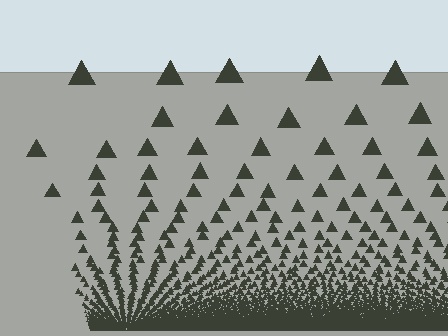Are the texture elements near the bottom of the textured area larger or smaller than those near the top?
Smaller. The gradient is inverted — elements near the bottom are smaller and denser.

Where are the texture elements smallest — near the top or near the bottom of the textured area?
Near the bottom.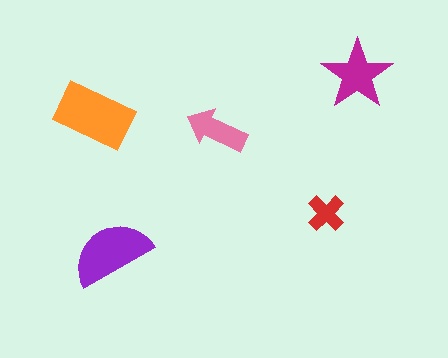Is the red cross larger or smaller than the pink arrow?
Smaller.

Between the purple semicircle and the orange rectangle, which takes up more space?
The orange rectangle.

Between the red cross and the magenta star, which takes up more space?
The magenta star.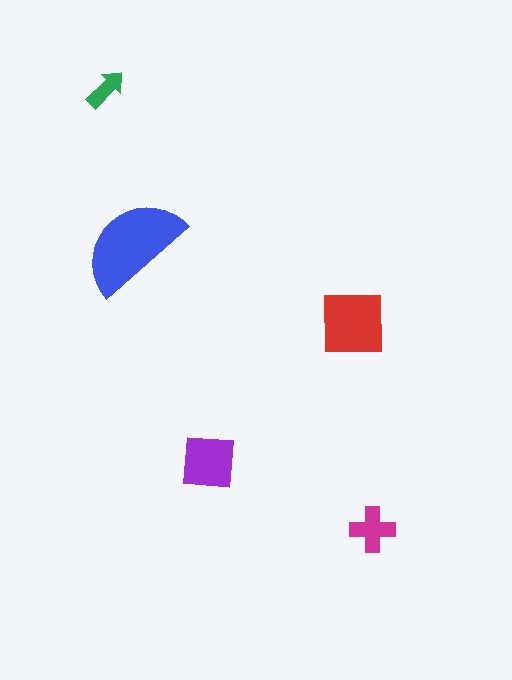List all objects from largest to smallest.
The blue semicircle, the red square, the purple square, the magenta cross, the green arrow.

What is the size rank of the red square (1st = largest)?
2nd.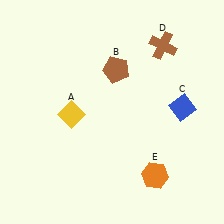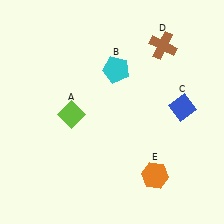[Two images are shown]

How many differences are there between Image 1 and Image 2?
There are 2 differences between the two images.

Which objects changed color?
A changed from yellow to lime. B changed from brown to cyan.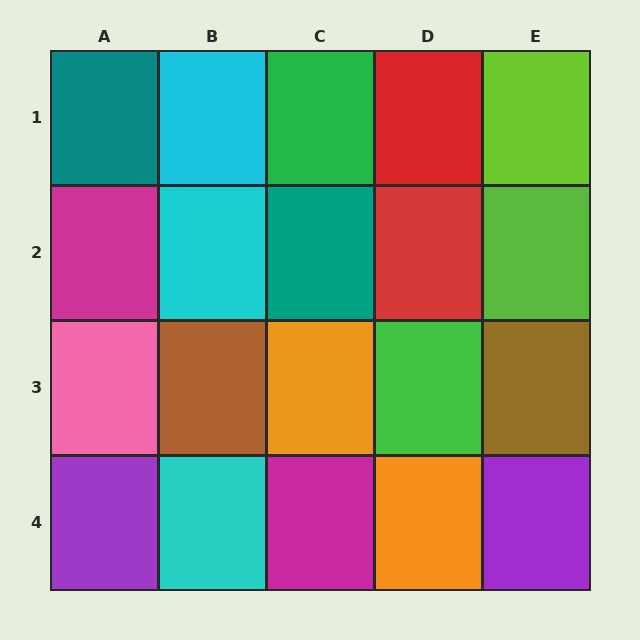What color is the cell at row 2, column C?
Teal.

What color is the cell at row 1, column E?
Lime.